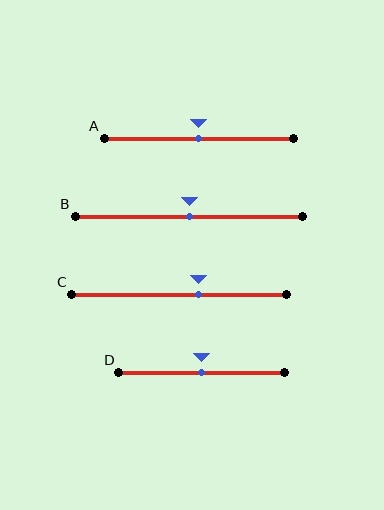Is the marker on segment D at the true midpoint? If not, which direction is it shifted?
Yes, the marker on segment D is at the true midpoint.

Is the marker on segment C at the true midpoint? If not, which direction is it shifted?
No, the marker on segment C is shifted to the right by about 9% of the segment length.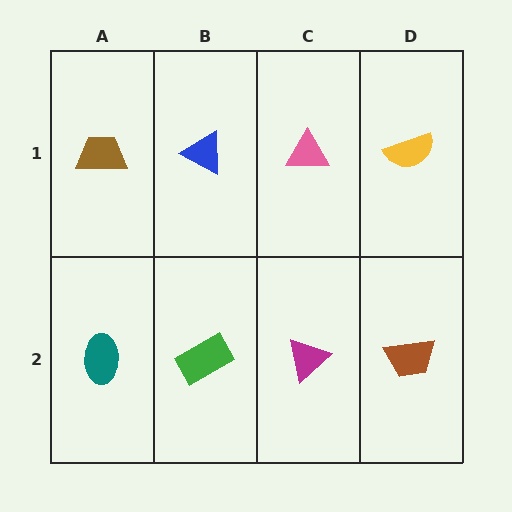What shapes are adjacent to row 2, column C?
A pink triangle (row 1, column C), a green rectangle (row 2, column B), a brown trapezoid (row 2, column D).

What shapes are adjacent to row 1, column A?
A teal ellipse (row 2, column A), a blue triangle (row 1, column B).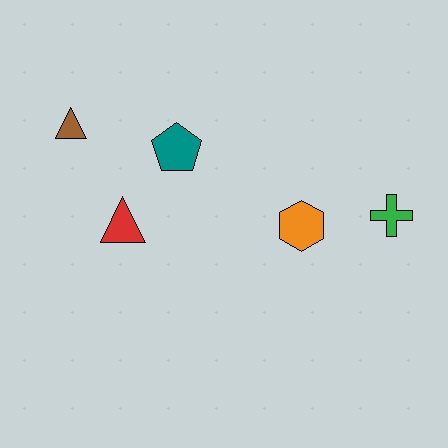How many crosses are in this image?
There is 1 cross.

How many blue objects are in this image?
There are no blue objects.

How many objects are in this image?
There are 5 objects.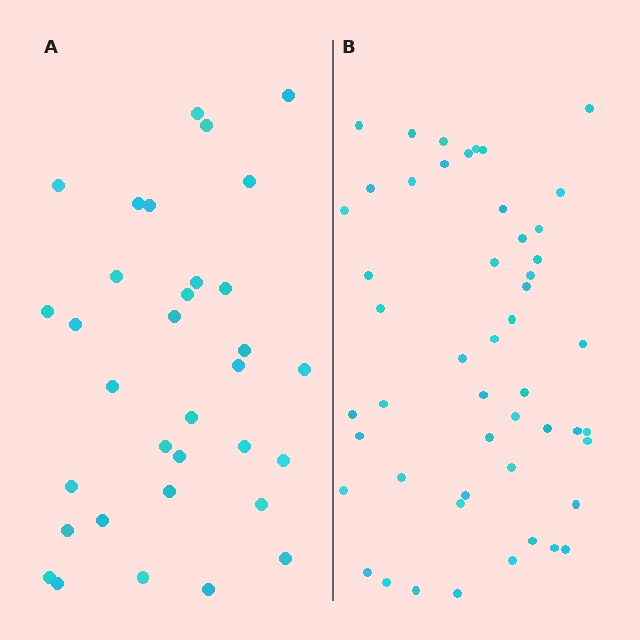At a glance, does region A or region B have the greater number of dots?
Region B (the right region) has more dots.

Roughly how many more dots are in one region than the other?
Region B has approximately 15 more dots than region A.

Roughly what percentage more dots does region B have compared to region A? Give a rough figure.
About 50% more.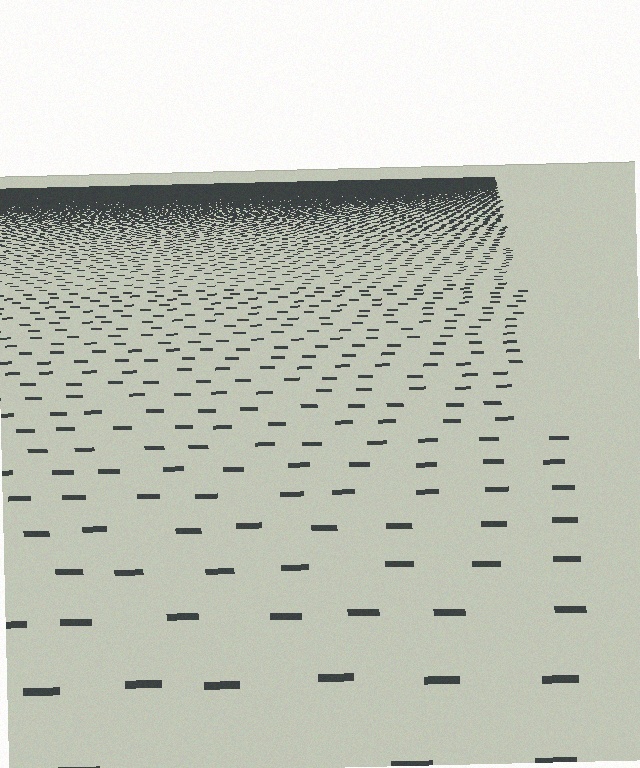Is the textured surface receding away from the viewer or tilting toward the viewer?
The surface is receding away from the viewer. Texture elements get smaller and denser toward the top.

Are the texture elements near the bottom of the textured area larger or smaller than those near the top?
Larger. Near the bottom, elements are closer to the viewer and appear at a bigger on-screen size.